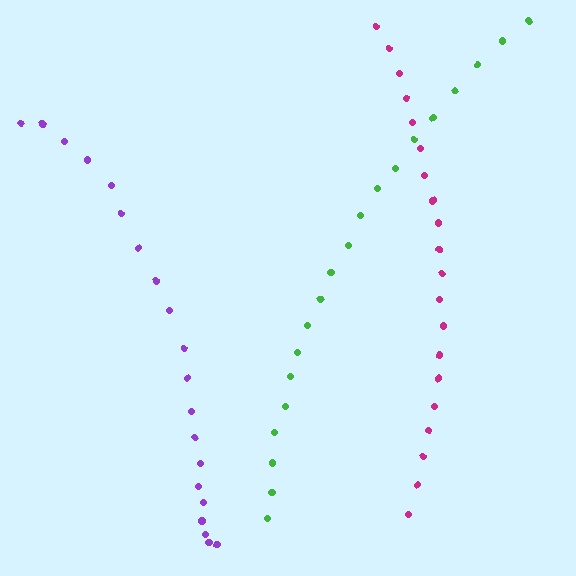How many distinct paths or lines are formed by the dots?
There are 3 distinct paths.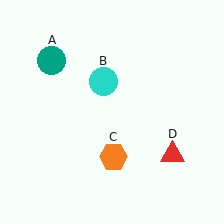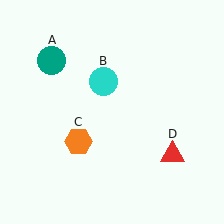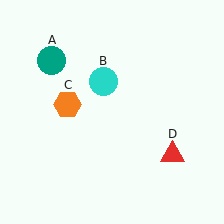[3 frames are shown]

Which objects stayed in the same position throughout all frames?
Teal circle (object A) and cyan circle (object B) and red triangle (object D) remained stationary.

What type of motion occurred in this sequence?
The orange hexagon (object C) rotated clockwise around the center of the scene.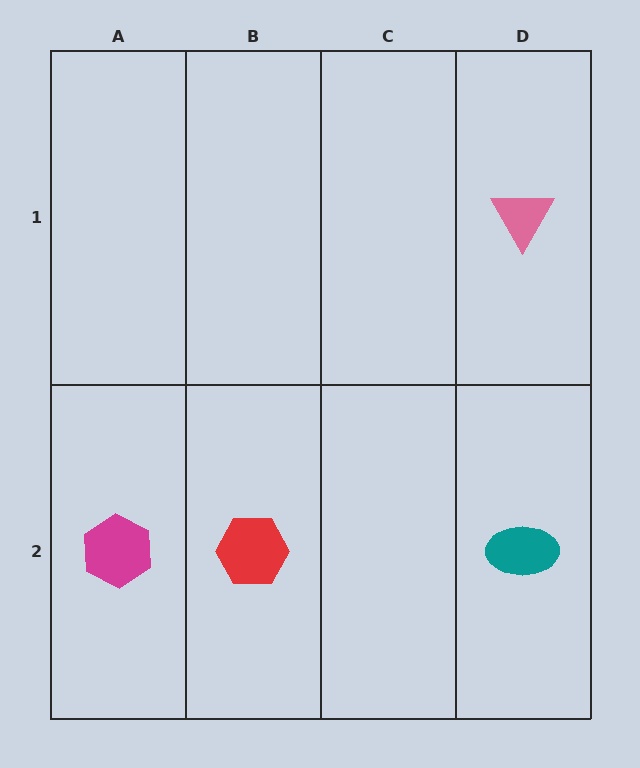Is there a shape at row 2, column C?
No, that cell is empty.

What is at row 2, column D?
A teal ellipse.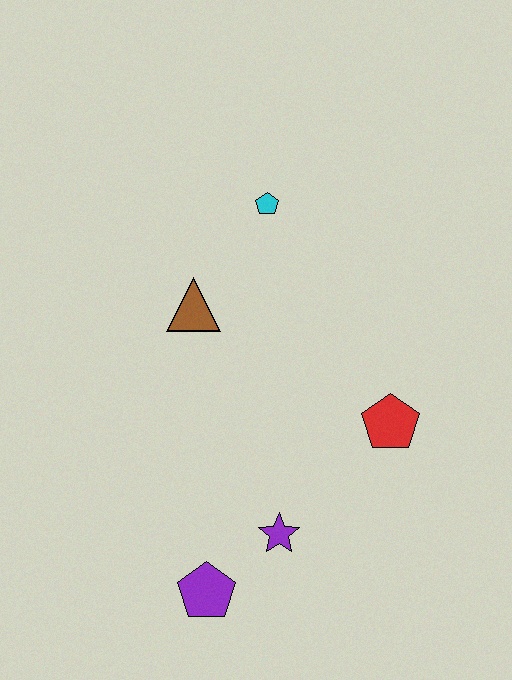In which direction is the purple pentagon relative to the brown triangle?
The purple pentagon is below the brown triangle.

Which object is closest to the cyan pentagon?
The brown triangle is closest to the cyan pentagon.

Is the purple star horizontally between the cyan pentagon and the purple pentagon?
No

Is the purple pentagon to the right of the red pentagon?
No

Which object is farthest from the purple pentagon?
The cyan pentagon is farthest from the purple pentagon.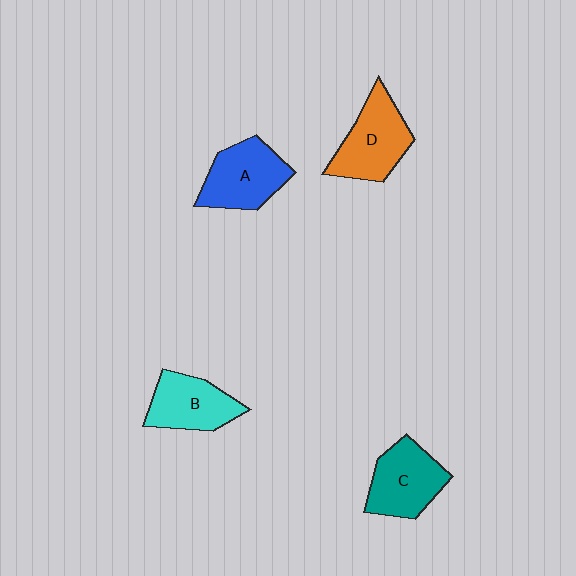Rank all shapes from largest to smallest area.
From largest to smallest: D (orange), A (blue), C (teal), B (cyan).